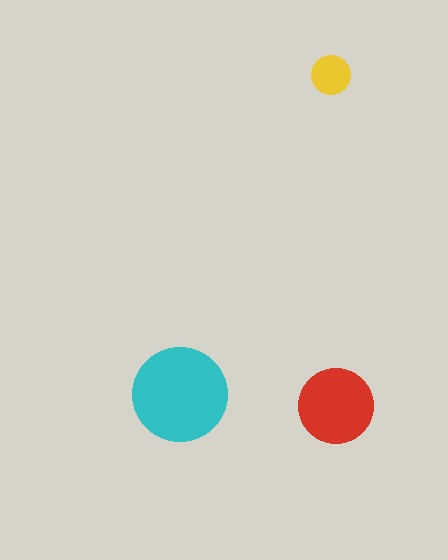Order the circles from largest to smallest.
the cyan one, the red one, the yellow one.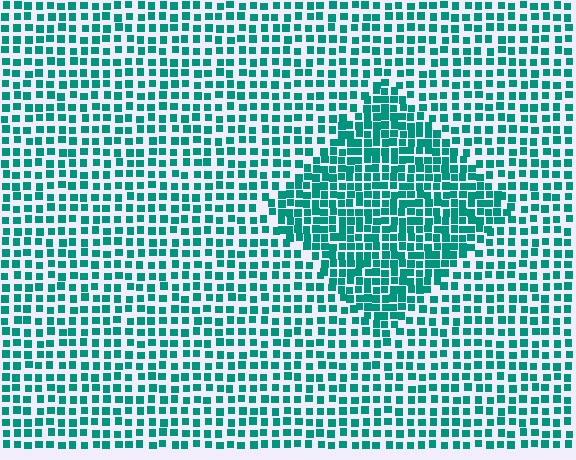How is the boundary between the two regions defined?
The boundary is defined by a change in element density (approximately 1.7x ratio). All elements are the same color, size, and shape.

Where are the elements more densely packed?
The elements are more densely packed inside the diamond boundary.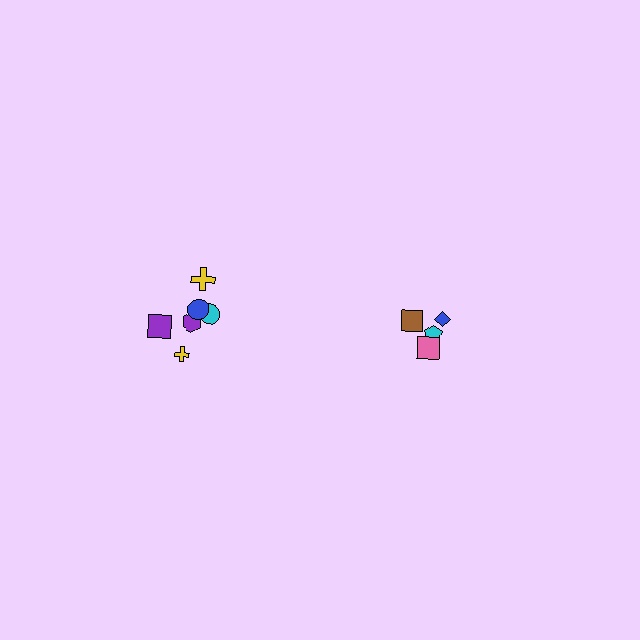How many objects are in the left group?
There are 6 objects.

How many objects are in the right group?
There are 4 objects.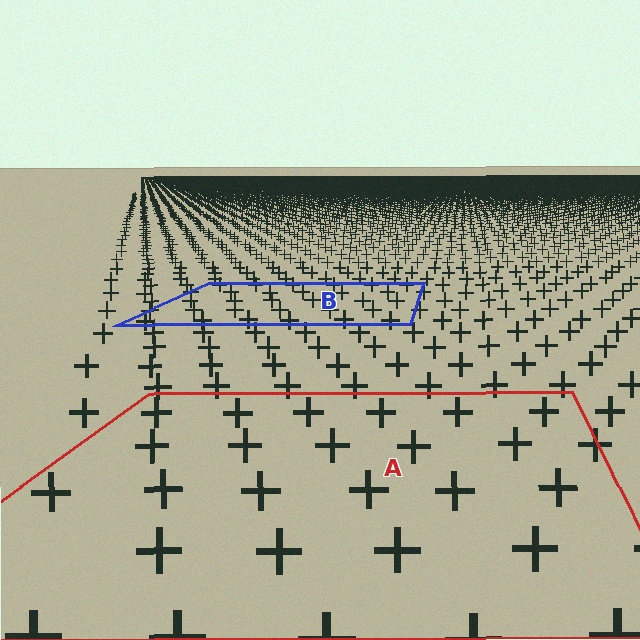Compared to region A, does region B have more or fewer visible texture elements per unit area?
Region B has more texture elements per unit area — they are packed more densely because it is farther away.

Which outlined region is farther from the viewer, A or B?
Region B is farther from the viewer — the texture elements inside it appear smaller and more densely packed.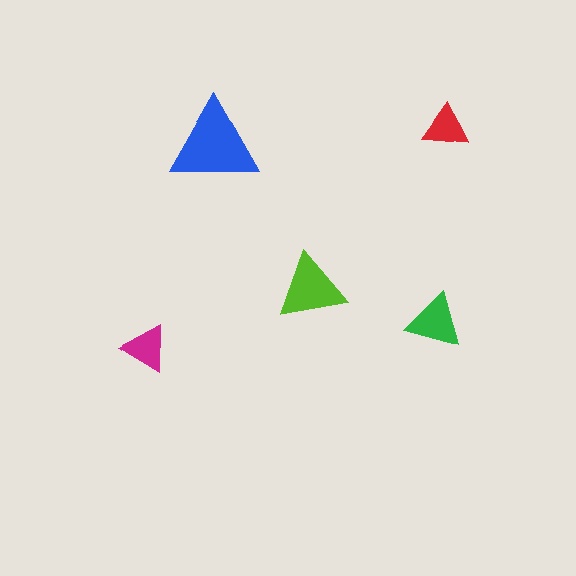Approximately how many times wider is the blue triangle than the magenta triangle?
About 2 times wider.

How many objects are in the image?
There are 5 objects in the image.